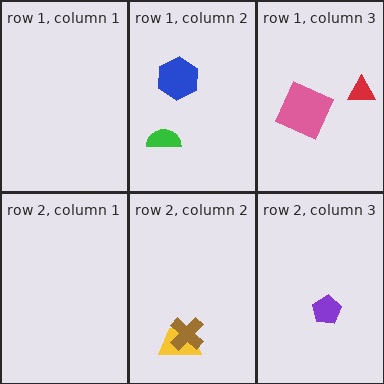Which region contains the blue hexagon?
The row 1, column 2 region.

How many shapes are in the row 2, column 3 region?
1.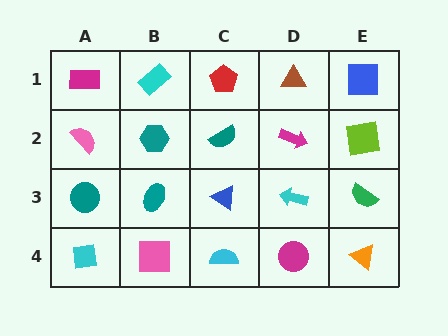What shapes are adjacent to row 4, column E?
A green semicircle (row 3, column E), a magenta circle (row 4, column D).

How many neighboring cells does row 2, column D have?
4.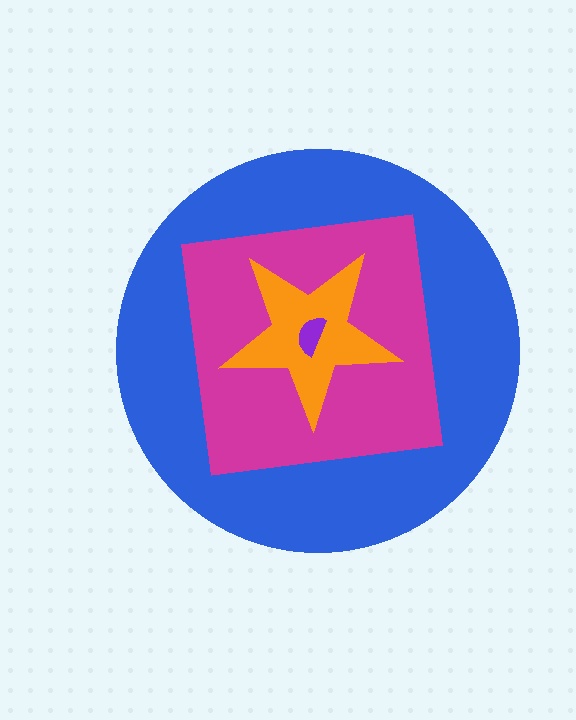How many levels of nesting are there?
4.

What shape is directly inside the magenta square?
The orange star.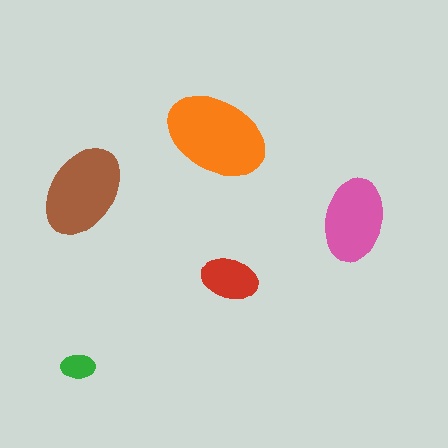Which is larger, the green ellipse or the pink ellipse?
The pink one.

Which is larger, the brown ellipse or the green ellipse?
The brown one.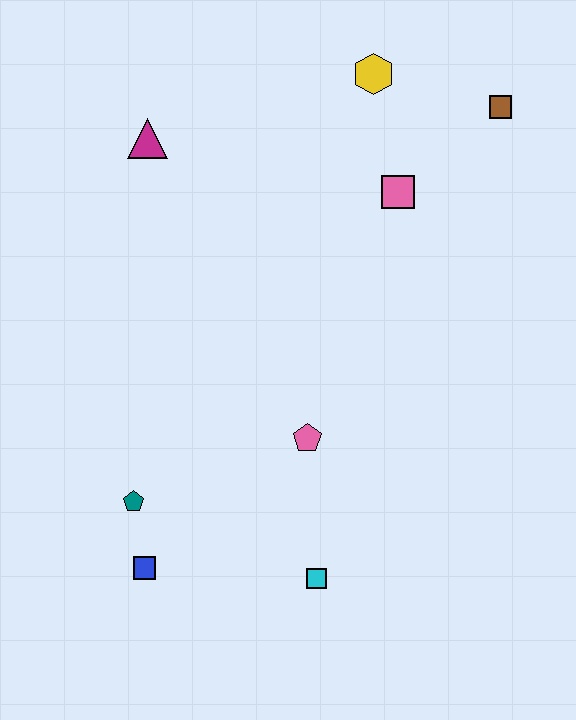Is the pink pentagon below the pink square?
Yes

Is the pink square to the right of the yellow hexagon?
Yes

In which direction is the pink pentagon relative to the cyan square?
The pink pentagon is above the cyan square.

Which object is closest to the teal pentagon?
The blue square is closest to the teal pentagon.